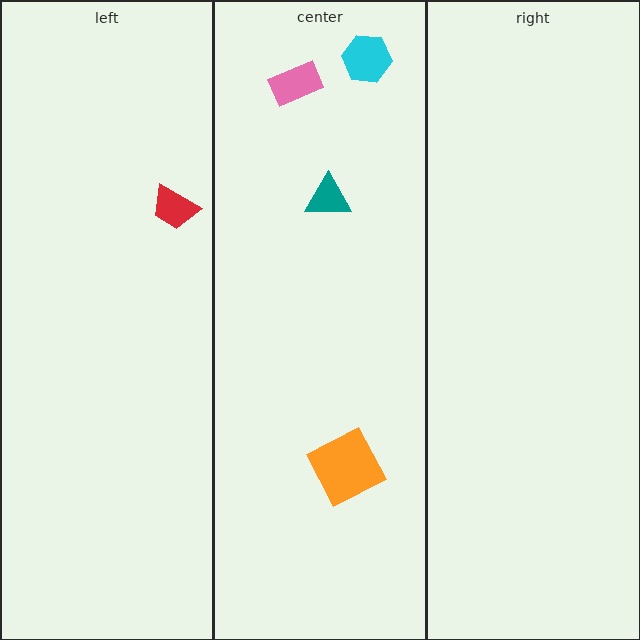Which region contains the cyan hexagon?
The center region.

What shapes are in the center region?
The orange square, the teal triangle, the pink rectangle, the cyan hexagon.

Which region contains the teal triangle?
The center region.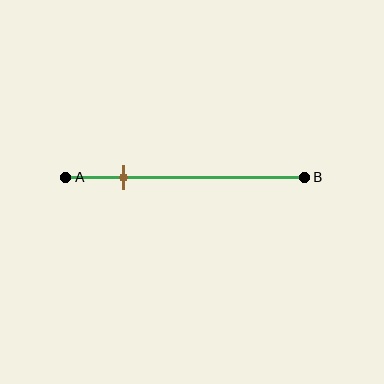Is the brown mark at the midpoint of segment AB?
No, the mark is at about 25% from A, not at the 50% midpoint.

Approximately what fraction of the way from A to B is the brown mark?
The brown mark is approximately 25% of the way from A to B.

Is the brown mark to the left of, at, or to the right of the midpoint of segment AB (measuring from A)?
The brown mark is to the left of the midpoint of segment AB.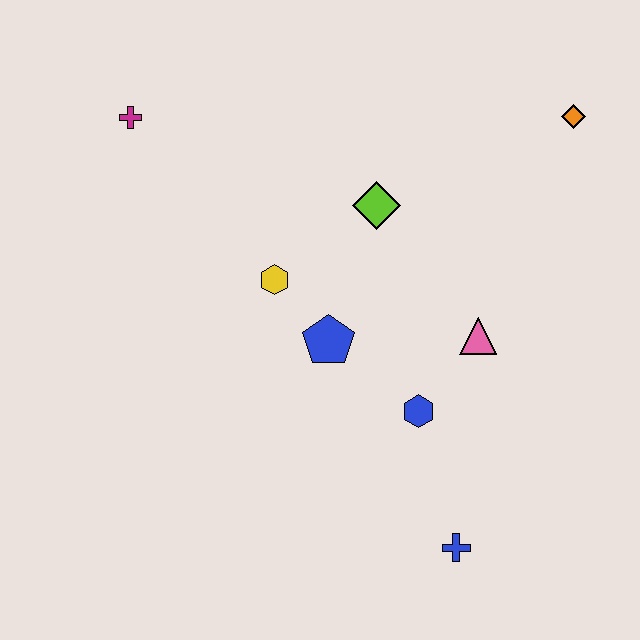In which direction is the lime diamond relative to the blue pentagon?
The lime diamond is above the blue pentagon.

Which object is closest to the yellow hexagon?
The blue pentagon is closest to the yellow hexagon.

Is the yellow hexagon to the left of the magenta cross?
No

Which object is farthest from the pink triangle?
The magenta cross is farthest from the pink triangle.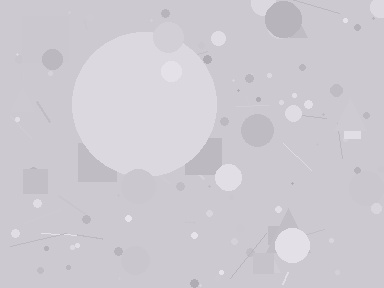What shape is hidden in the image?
A circle is hidden in the image.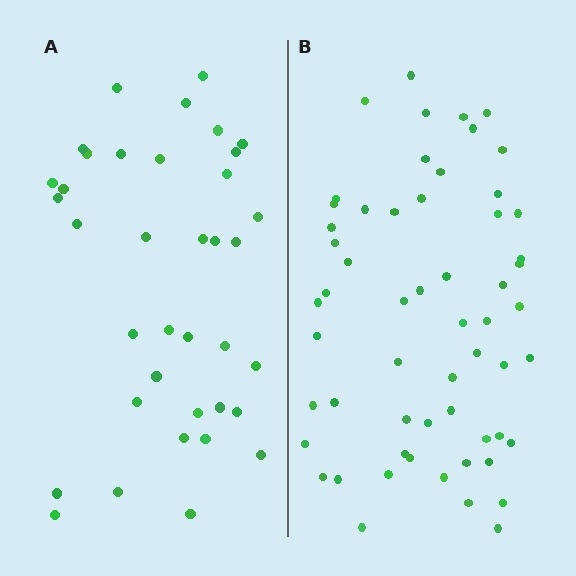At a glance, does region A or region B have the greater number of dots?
Region B (the right region) has more dots.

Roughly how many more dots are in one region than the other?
Region B has approximately 20 more dots than region A.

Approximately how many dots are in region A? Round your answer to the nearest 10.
About 40 dots. (The exact count is 37, which rounds to 40.)